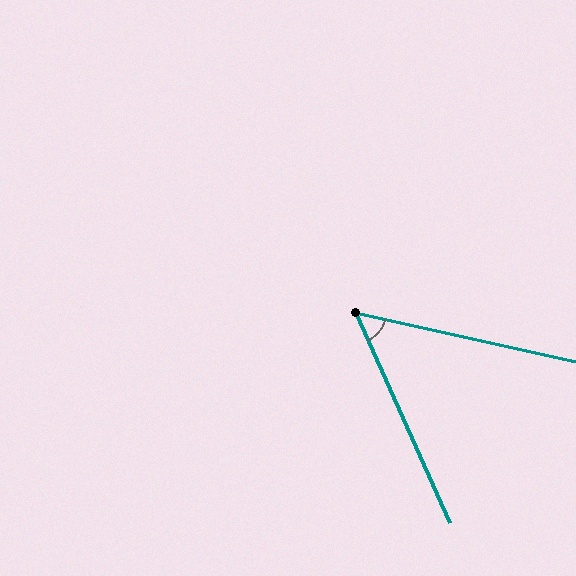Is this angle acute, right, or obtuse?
It is acute.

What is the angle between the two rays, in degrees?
Approximately 53 degrees.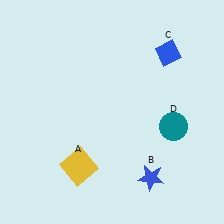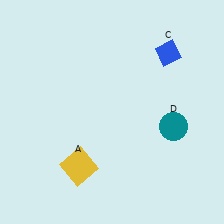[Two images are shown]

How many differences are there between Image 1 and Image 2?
There is 1 difference between the two images.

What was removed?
The blue star (B) was removed in Image 2.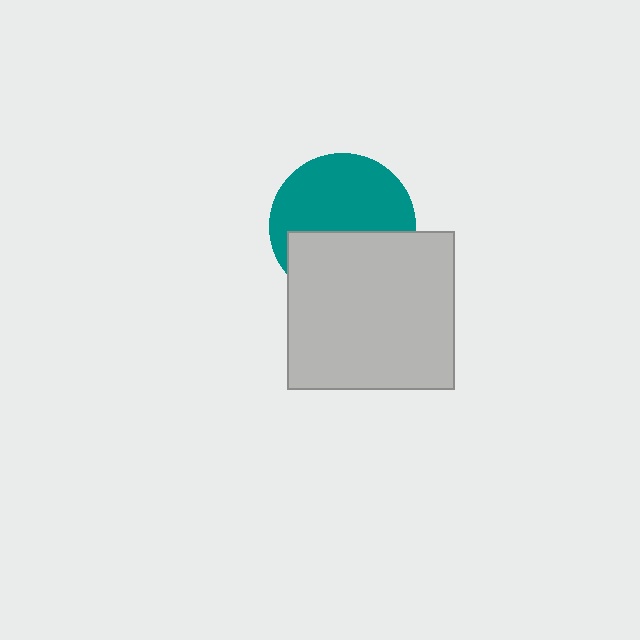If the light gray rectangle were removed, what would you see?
You would see the complete teal circle.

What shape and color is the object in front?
The object in front is a light gray rectangle.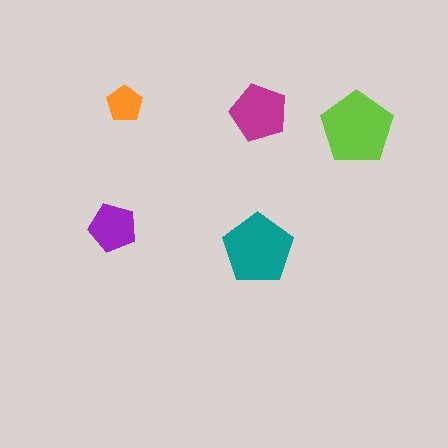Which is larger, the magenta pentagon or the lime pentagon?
The lime one.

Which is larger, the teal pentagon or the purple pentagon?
The teal one.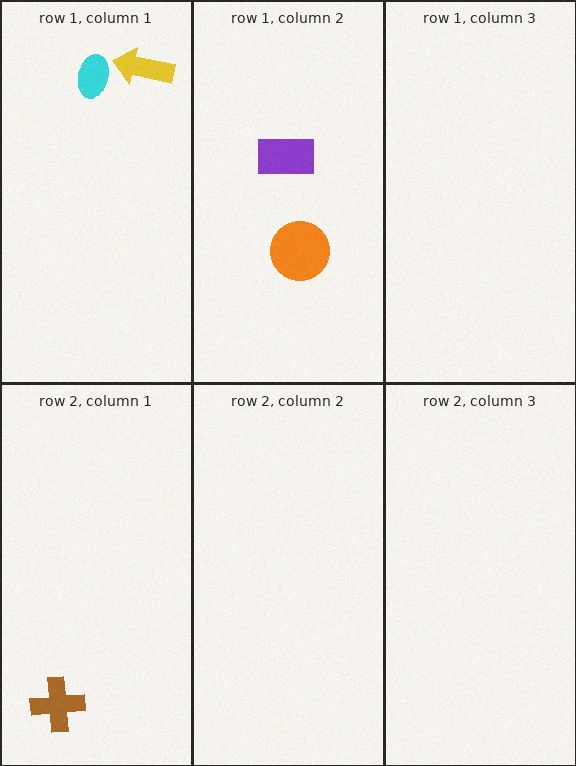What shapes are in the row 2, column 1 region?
The brown cross.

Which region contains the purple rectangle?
The row 1, column 2 region.